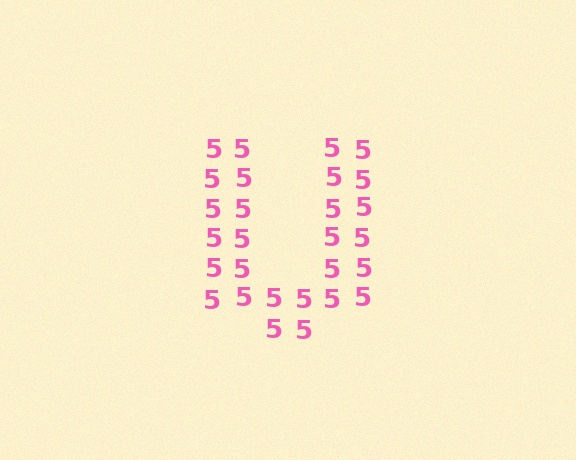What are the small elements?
The small elements are digit 5's.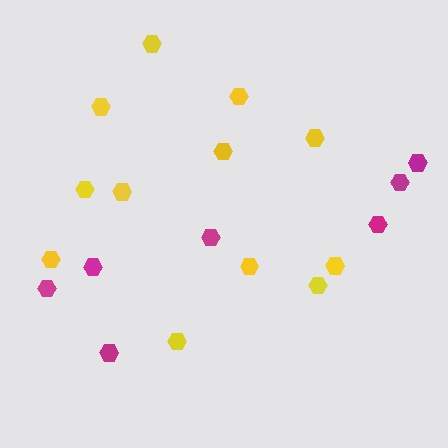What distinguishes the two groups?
There are 2 groups: one group of magenta hexagons (7) and one group of yellow hexagons (12).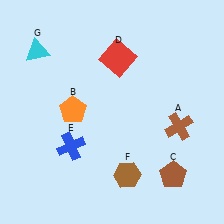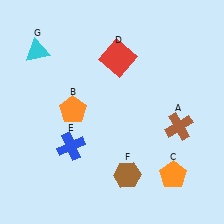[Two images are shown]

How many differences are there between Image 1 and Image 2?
There is 1 difference between the two images.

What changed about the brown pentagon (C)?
In Image 1, C is brown. In Image 2, it changed to orange.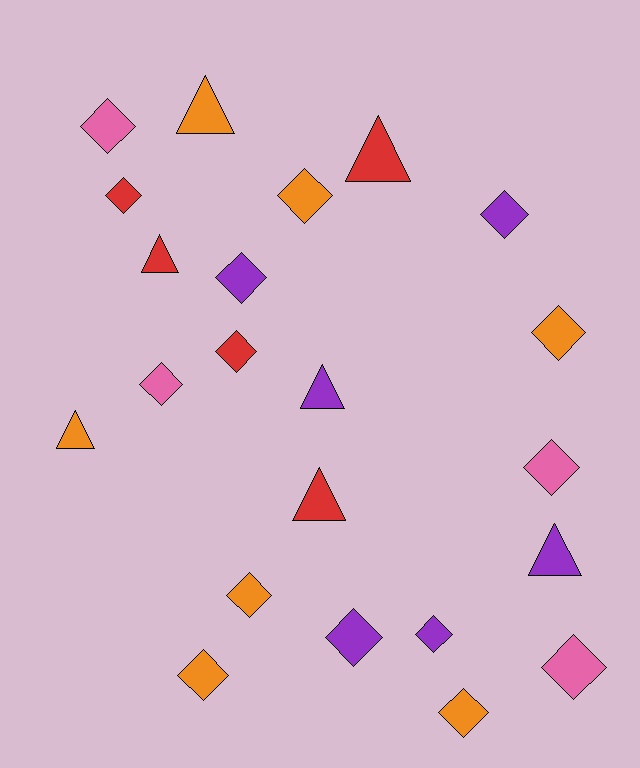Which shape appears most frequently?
Diamond, with 15 objects.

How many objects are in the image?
There are 22 objects.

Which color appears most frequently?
Orange, with 7 objects.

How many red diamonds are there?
There are 2 red diamonds.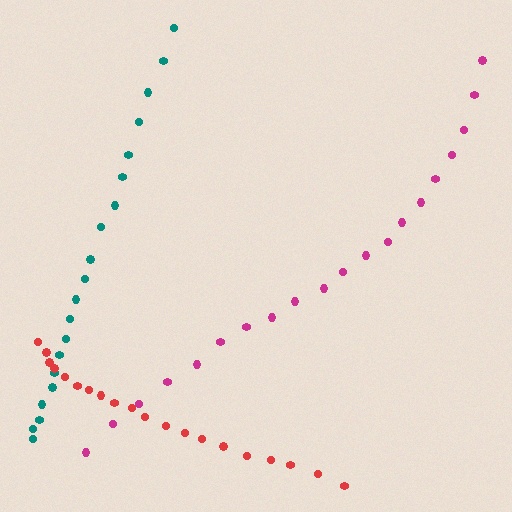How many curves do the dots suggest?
There are 3 distinct paths.